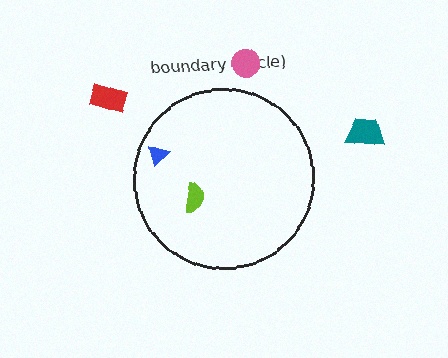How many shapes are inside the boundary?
2 inside, 3 outside.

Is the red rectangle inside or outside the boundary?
Outside.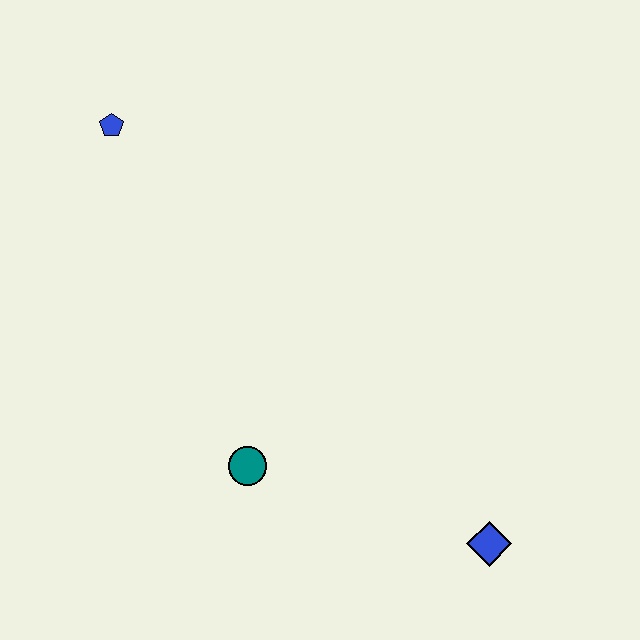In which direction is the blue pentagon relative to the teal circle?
The blue pentagon is above the teal circle.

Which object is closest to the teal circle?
The blue diamond is closest to the teal circle.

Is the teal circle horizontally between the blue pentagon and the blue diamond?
Yes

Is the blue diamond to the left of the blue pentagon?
No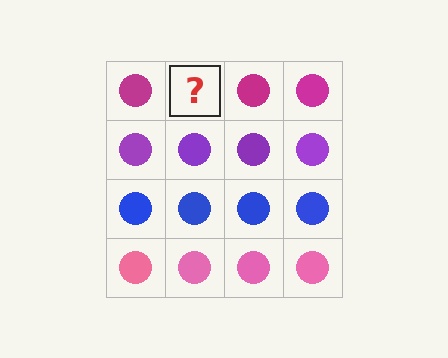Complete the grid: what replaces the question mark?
The question mark should be replaced with a magenta circle.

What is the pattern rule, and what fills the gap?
The rule is that each row has a consistent color. The gap should be filled with a magenta circle.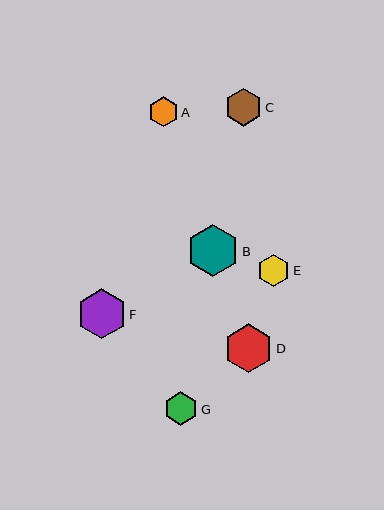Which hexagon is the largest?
Hexagon B is the largest with a size of approximately 53 pixels.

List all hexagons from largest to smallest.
From largest to smallest: B, F, D, C, G, E, A.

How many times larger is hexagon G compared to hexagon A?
Hexagon G is approximately 1.1 times the size of hexagon A.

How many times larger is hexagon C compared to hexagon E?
Hexagon C is approximately 1.2 times the size of hexagon E.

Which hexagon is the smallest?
Hexagon A is the smallest with a size of approximately 30 pixels.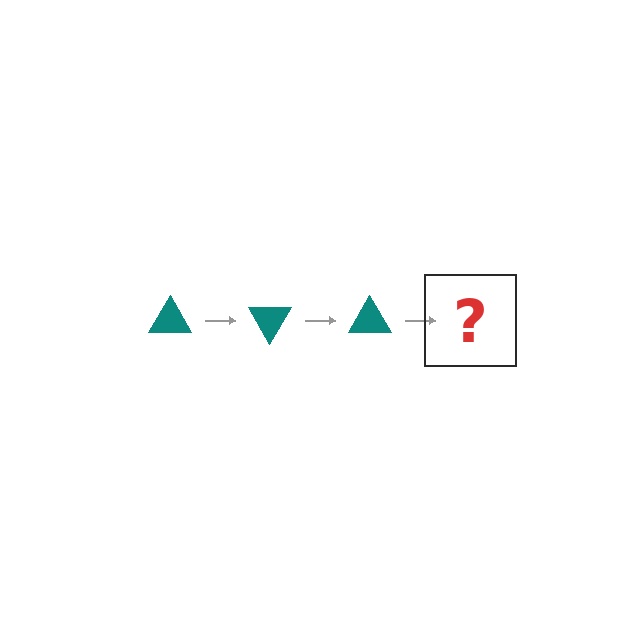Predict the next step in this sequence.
The next step is a teal triangle rotated 180 degrees.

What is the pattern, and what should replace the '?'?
The pattern is that the triangle rotates 60 degrees each step. The '?' should be a teal triangle rotated 180 degrees.